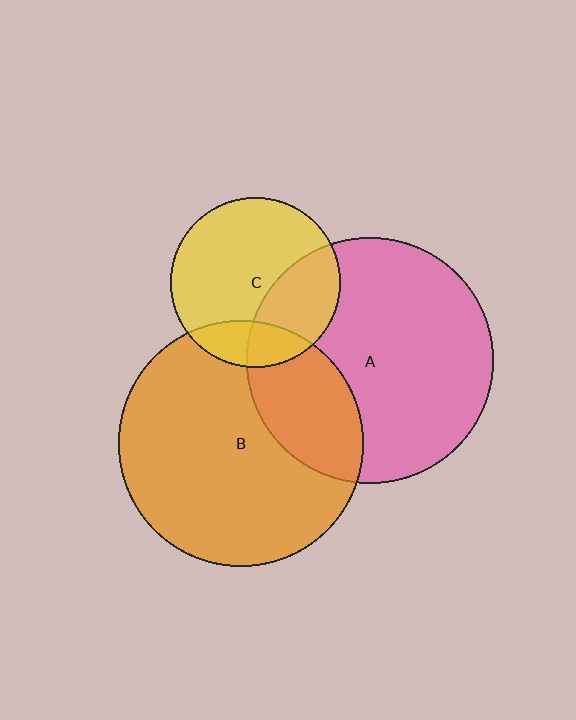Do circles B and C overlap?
Yes.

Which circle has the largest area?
Circle A (pink).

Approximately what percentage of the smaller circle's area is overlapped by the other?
Approximately 20%.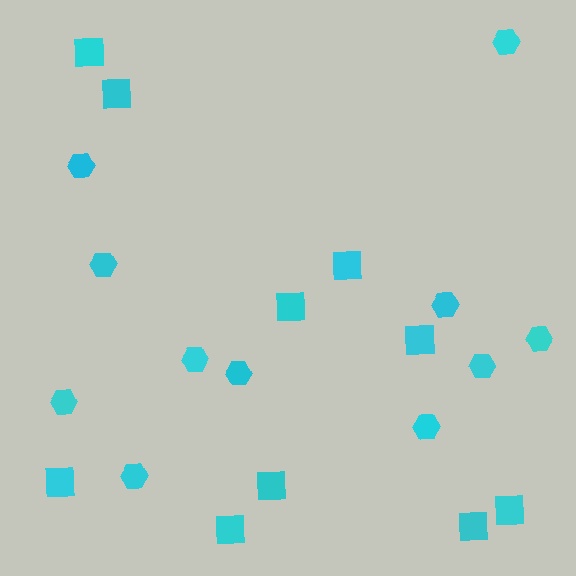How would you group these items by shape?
There are 2 groups: one group of hexagons (11) and one group of squares (10).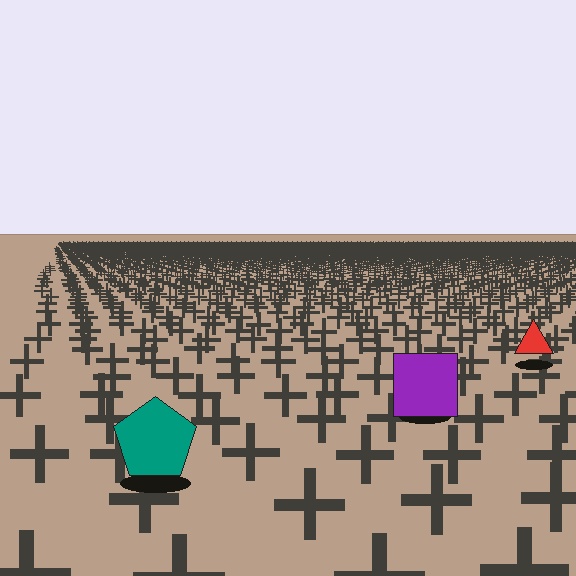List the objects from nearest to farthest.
From nearest to farthest: the teal pentagon, the purple square, the red triangle.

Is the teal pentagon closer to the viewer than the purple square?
Yes. The teal pentagon is closer — you can tell from the texture gradient: the ground texture is coarser near it.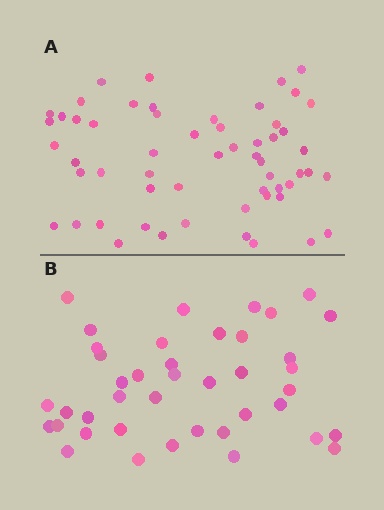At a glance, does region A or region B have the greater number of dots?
Region A (the top region) has more dots.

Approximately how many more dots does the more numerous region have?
Region A has approximately 15 more dots than region B.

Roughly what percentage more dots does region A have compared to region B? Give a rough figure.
About 40% more.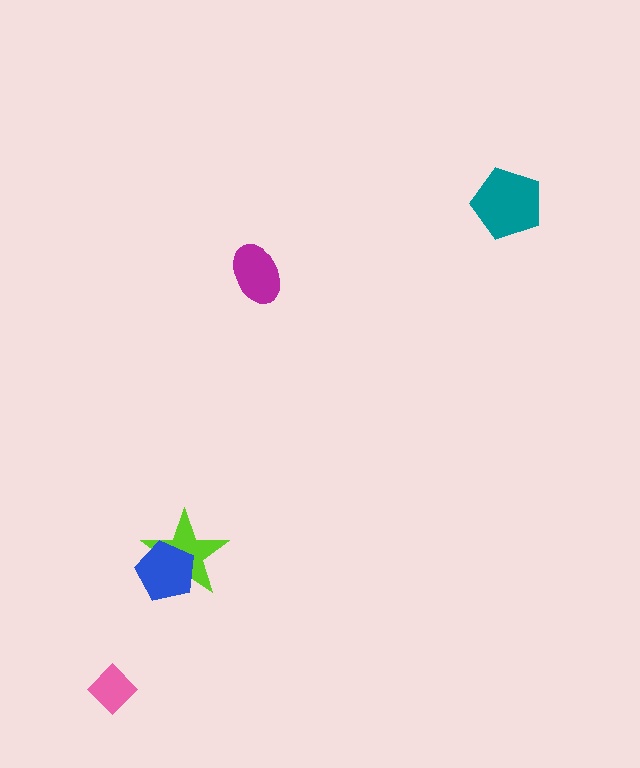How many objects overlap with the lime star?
1 object overlaps with the lime star.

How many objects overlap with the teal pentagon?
0 objects overlap with the teal pentagon.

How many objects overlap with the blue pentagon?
1 object overlaps with the blue pentagon.